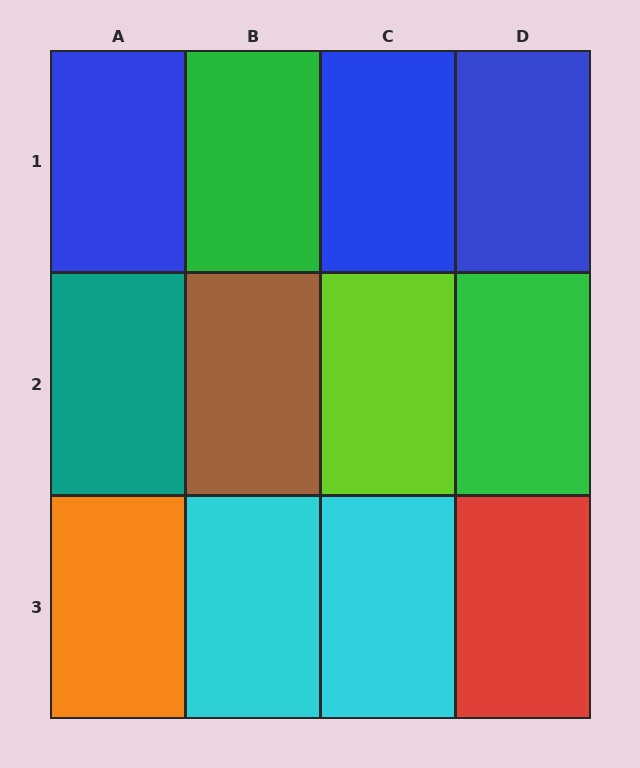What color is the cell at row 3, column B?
Cyan.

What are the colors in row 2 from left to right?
Teal, brown, lime, green.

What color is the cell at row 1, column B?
Green.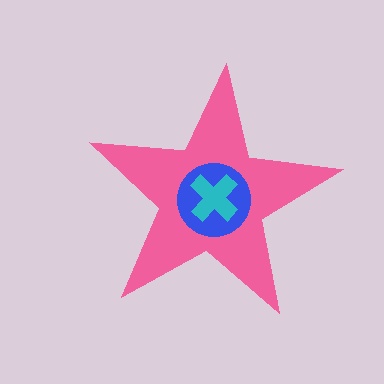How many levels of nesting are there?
3.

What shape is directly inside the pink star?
The blue circle.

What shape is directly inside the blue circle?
The cyan cross.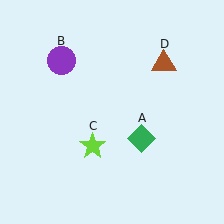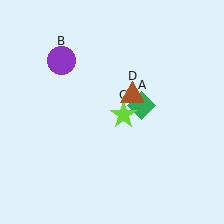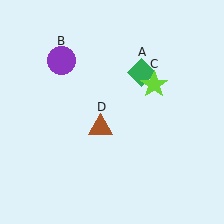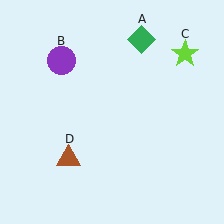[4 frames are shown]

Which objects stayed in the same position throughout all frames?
Purple circle (object B) remained stationary.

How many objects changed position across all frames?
3 objects changed position: green diamond (object A), lime star (object C), brown triangle (object D).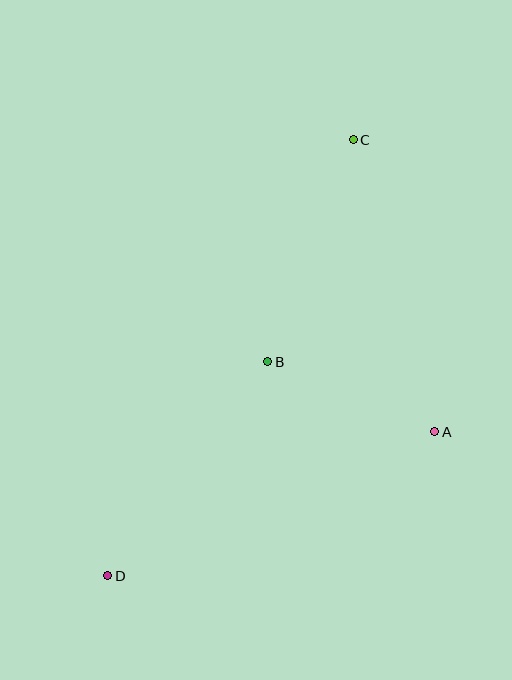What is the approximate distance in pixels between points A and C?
The distance between A and C is approximately 303 pixels.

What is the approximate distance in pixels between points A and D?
The distance between A and D is approximately 357 pixels.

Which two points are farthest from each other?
Points C and D are farthest from each other.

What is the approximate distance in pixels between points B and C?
The distance between B and C is approximately 238 pixels.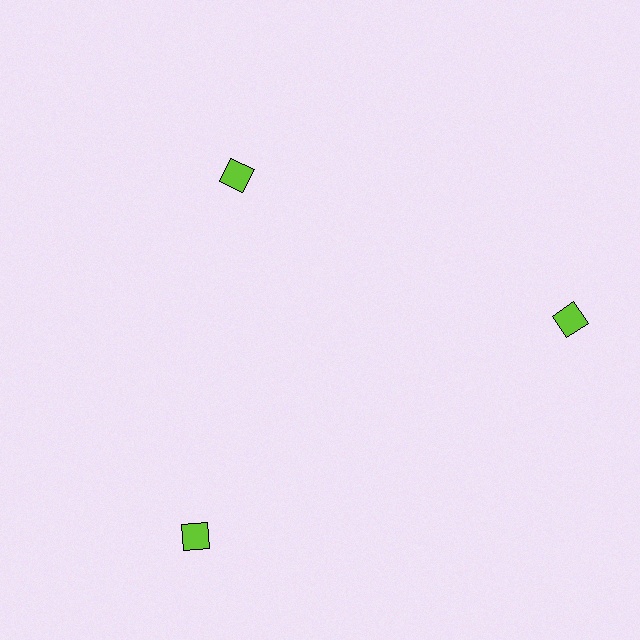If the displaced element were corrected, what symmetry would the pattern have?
It would have 3-fold rotational symmetry — the pattern would map onto itself every 120 degrees.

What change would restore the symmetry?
The symmetry would be restored by moving it outward, back onto the ring so that all 3 squares sit at equal angles and equal distance from the center.